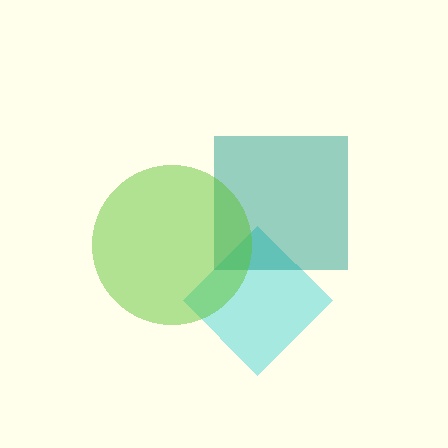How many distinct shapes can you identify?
There are 3 distinct shapes: a cyan diamond, a teal square, a lime circle.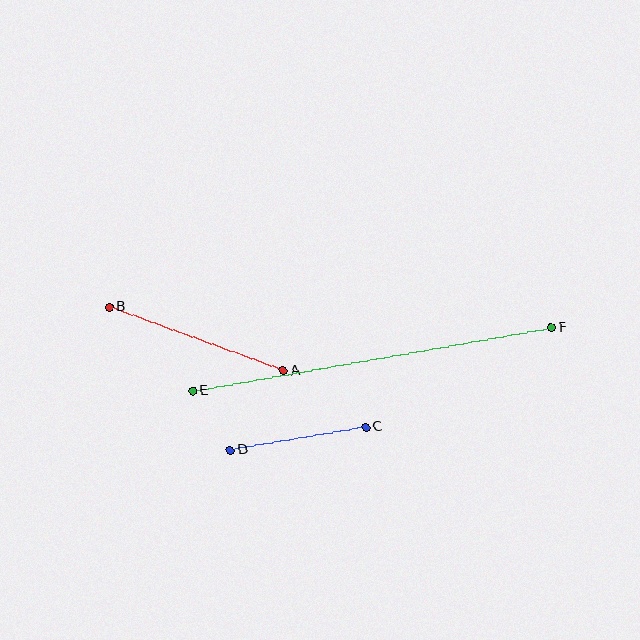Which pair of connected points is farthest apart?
Points E and F are farthest apart.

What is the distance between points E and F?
The distance is approximately 364 pixels.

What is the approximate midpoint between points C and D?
The midpoint is at approximately (298, 439) pixels.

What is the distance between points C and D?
The distance is approximately 138 pixels.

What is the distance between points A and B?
The distance is approximately 185 pixels.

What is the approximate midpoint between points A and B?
The midpoint is at approximately (196, 339) pixels.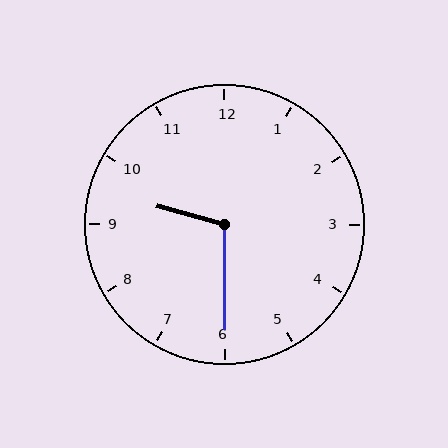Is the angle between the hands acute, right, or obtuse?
It is obtuse.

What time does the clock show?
9:30.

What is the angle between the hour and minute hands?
Approximately 105 degrees.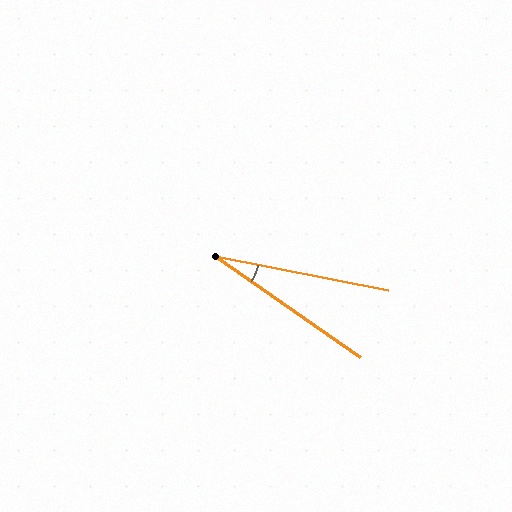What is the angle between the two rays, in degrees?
Approximately 24 degrees.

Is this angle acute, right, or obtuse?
It is acute.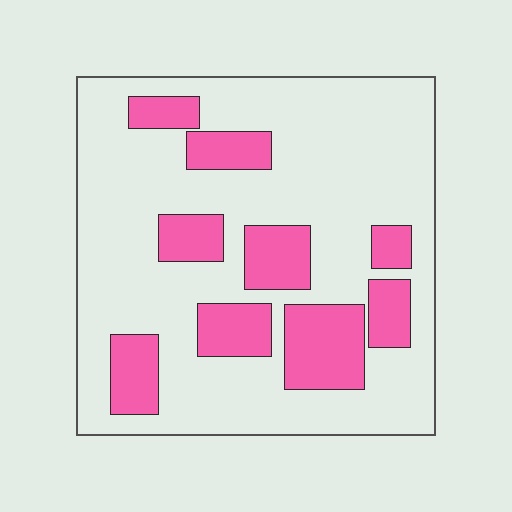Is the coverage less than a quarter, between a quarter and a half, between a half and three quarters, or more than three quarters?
Between a quarter and a half.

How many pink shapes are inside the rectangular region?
9.